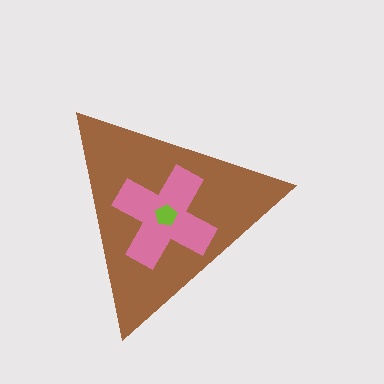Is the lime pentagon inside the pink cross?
Yes.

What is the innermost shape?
The lime pentagon.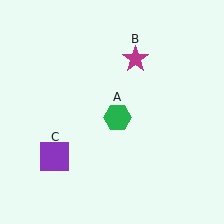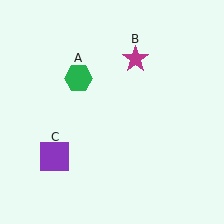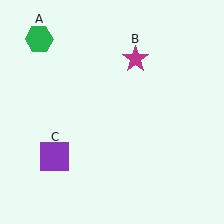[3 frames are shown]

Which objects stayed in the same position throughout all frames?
Magenta star (object B) and purple square (object C) remained stationary.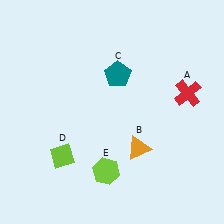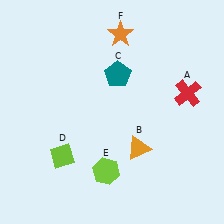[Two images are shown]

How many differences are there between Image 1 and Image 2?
There is 1 difference between the two images.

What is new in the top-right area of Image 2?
An orange star (F) was added in the top-right area of Image 2.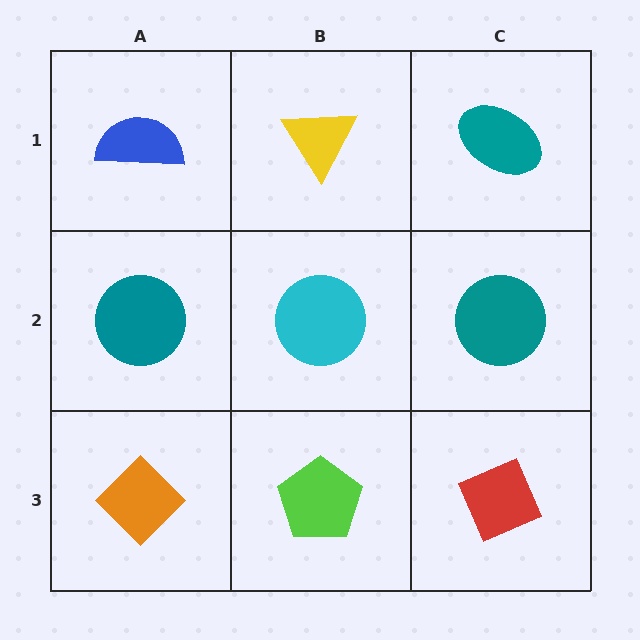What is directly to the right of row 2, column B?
A teal circle.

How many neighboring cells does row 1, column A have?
2.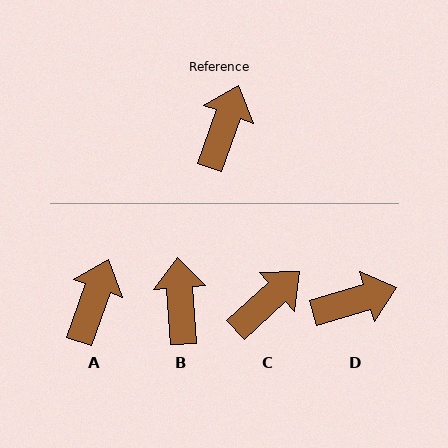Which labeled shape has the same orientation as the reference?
A.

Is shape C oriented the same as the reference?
No, it is off by about 28 degrees.